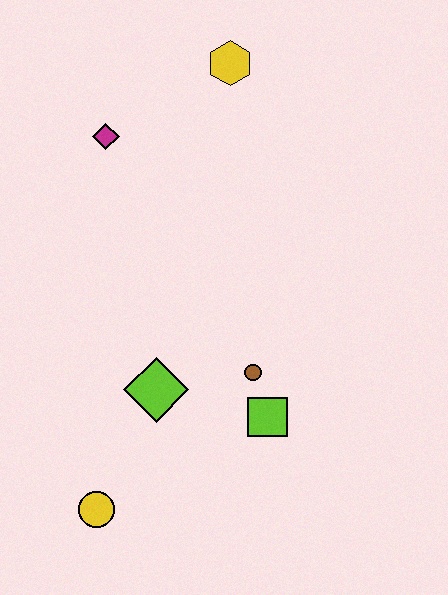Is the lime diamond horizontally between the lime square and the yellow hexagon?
No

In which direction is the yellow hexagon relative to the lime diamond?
The yellow hexagon is above the lime diamond.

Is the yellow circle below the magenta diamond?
Yes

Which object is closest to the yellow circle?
The lime diamond is closest to the yellow circle.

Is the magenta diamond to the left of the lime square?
Yes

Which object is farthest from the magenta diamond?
The yellow circle is farthest from the magenta diamond.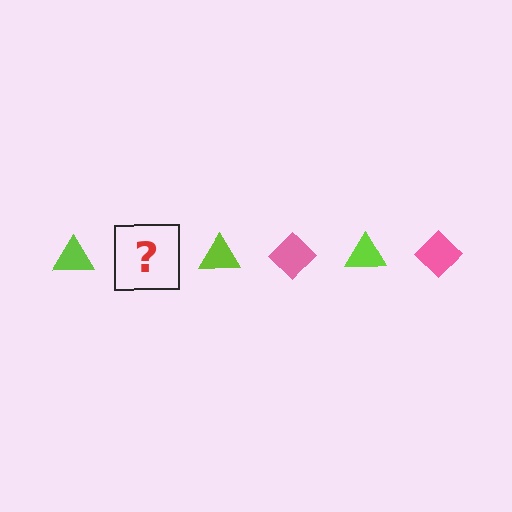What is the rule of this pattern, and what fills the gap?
The rule is that the pattern alternates between lime triangle and pink diamond. The gap should be filled with a pink diamond.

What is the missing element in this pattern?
The missing element is a pink diamond.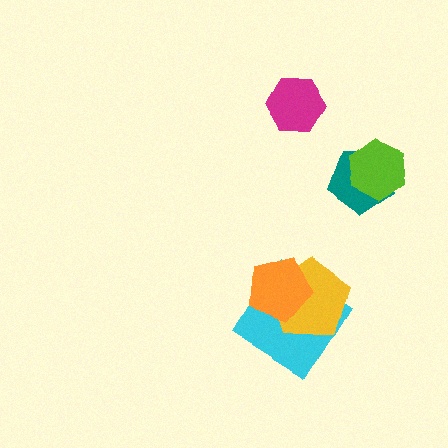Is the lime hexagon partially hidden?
No, no other shape covers it.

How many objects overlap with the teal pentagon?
1 object overlaps with the teal pentagon.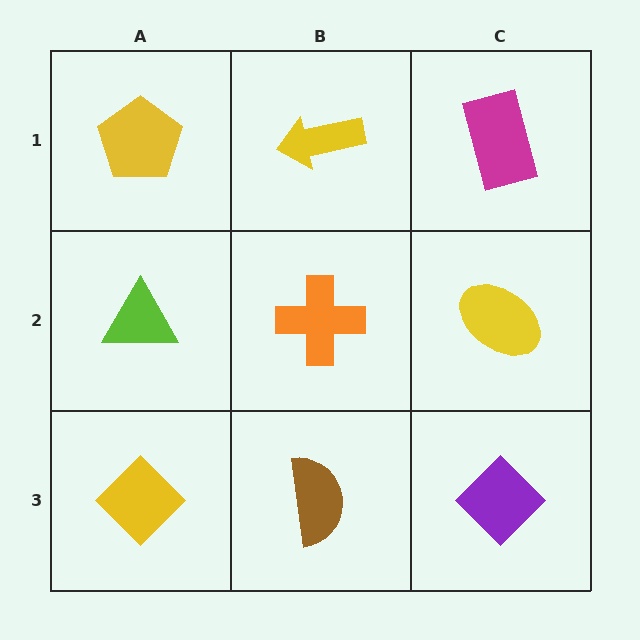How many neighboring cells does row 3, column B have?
3.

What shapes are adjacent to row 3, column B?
An orange cross (row 2, column B), a yellow diamond (row 3, column A), a purple diamond (row 3, column C).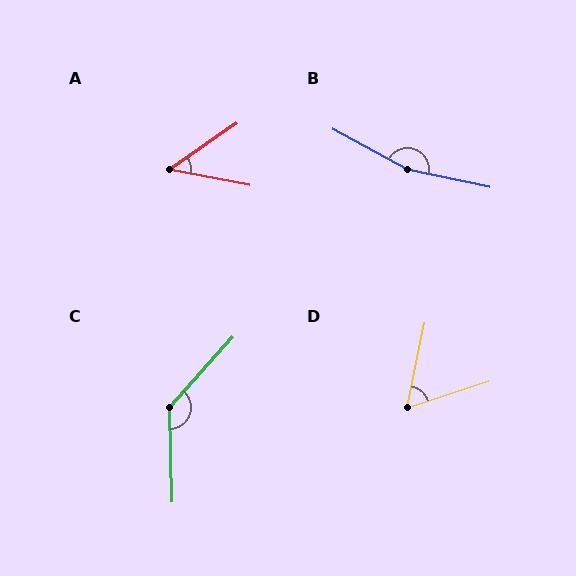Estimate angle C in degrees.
Approximately 137 degrees.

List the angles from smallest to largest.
A (45°), D (61°), C (137°), B (163°).